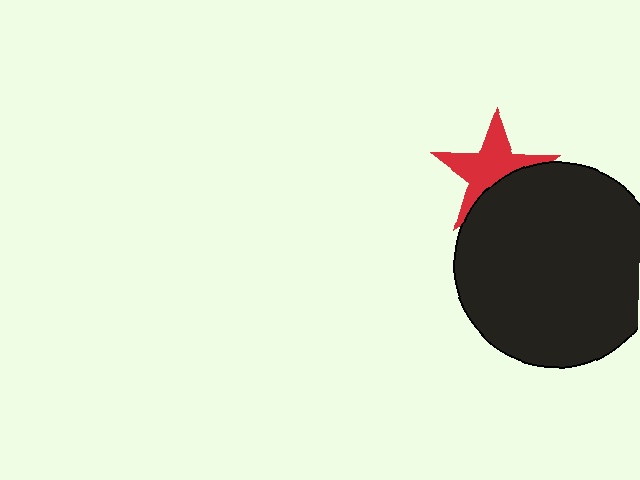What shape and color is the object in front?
The object in front is a black circle.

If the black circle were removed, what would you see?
You would see the complete red star.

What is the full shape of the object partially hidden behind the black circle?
The partially hidden object is a red star.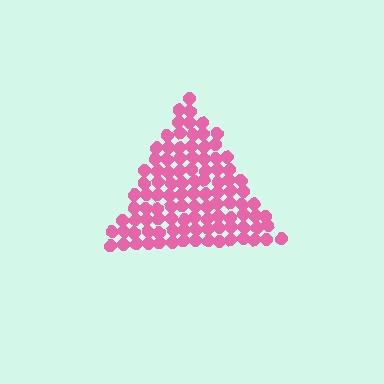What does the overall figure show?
The overall figure shows a triangle.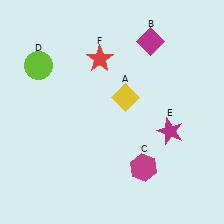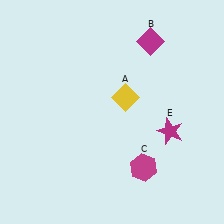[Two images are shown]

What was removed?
The lime circle (D), the red star (F) were removed in Image 2.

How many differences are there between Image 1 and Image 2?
There are 2 differences between the two images.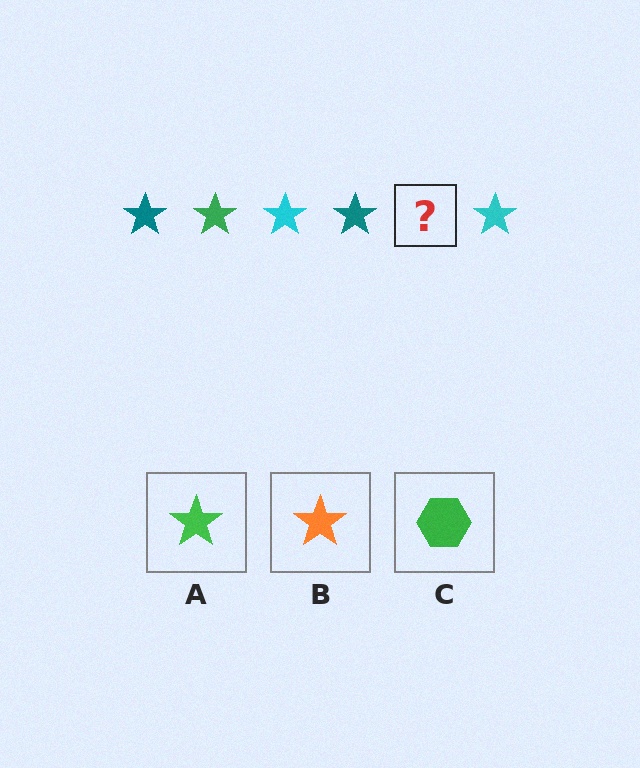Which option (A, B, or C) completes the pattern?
A.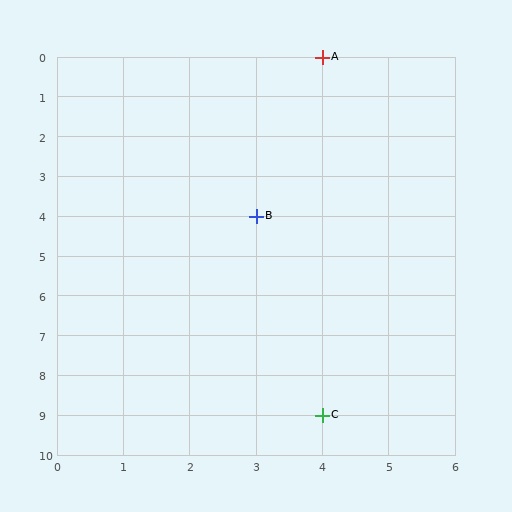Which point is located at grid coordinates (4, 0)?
Point A is at (4, 0).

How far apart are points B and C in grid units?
Points B and C are 1 column and 5 rows apart (about 5.1 grid units diagonally).